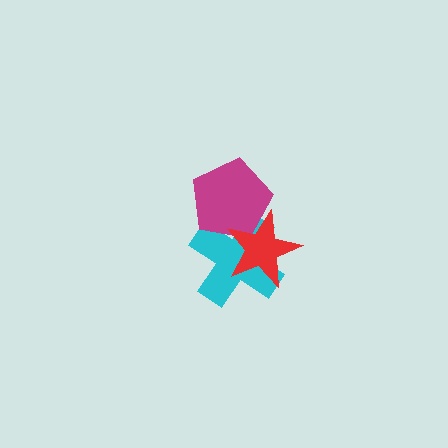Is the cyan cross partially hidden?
Yes, it is partially covered by another shape.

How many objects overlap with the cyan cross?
2 objects overlap with the cyan cross.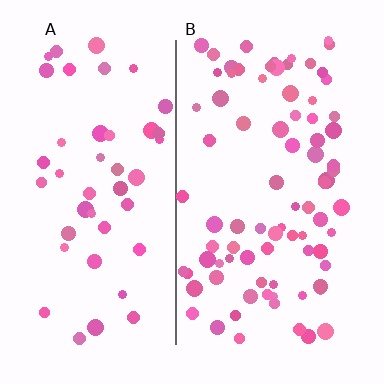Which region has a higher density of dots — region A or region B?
B (the right).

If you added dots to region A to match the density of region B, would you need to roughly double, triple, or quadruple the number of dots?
Approximately double.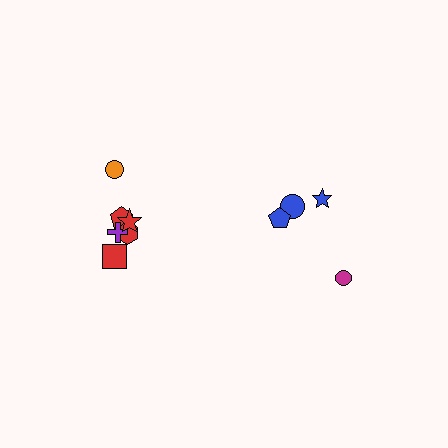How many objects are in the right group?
There are 4 objects.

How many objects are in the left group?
There are 6 objects.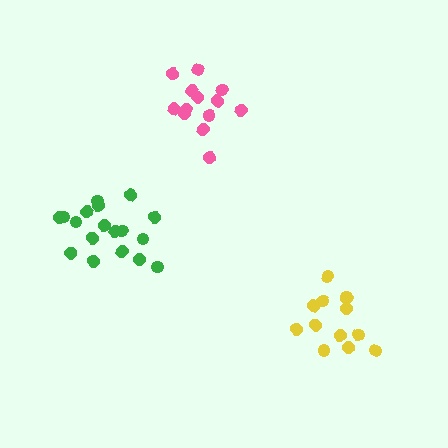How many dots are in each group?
Group 1: 13 dots, Group 2: 19 dots, Group 3: 13 dots (45 total).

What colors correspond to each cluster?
The clusters are colored: yellow, green, pink.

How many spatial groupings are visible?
There are 3 spatial groupings.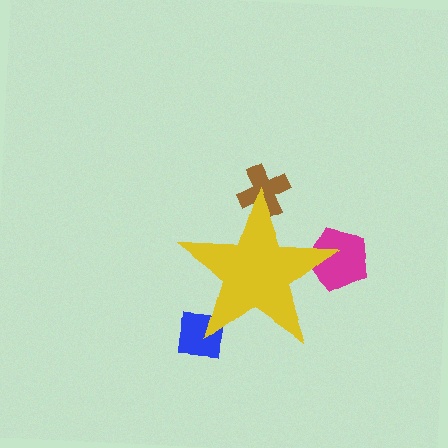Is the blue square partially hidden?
Yes, the blue square is partially hidden behind the yellow star.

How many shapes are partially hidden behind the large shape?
3 shapes are partially hidden.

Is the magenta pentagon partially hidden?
Yes, the magenta pentagon is partially hidden behind the yellow star.